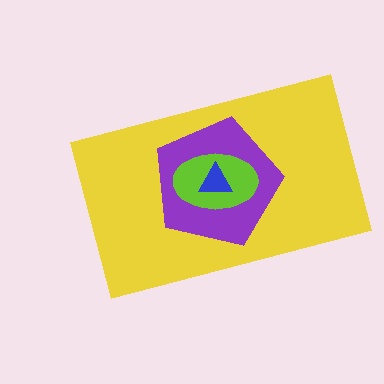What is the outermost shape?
The yellow rectangle.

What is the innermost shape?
The blue triangle.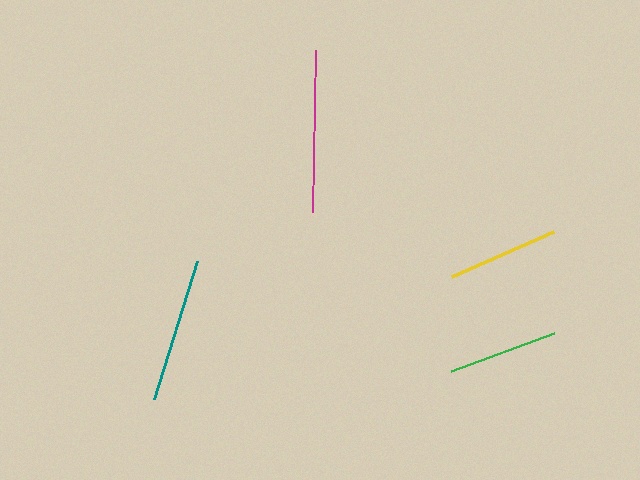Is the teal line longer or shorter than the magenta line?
The magenta line is longer than the teal line.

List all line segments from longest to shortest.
From longest to shortest: magenta, teal, yellow, green.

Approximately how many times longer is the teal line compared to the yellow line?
The teal line is approximately 1.3 times the length of the yellow line.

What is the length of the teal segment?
The teal segment is approximately 145 pixels long.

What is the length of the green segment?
The green segment is approximately 110 pixels long.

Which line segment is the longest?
The magenta line is the longest at approximately 162 pixels.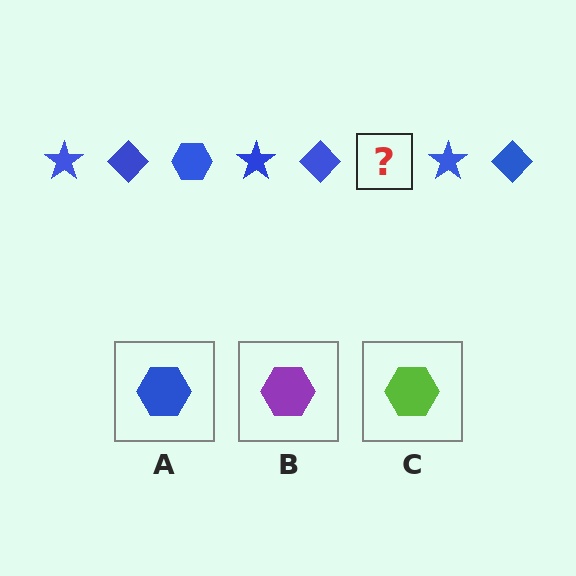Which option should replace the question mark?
Option A.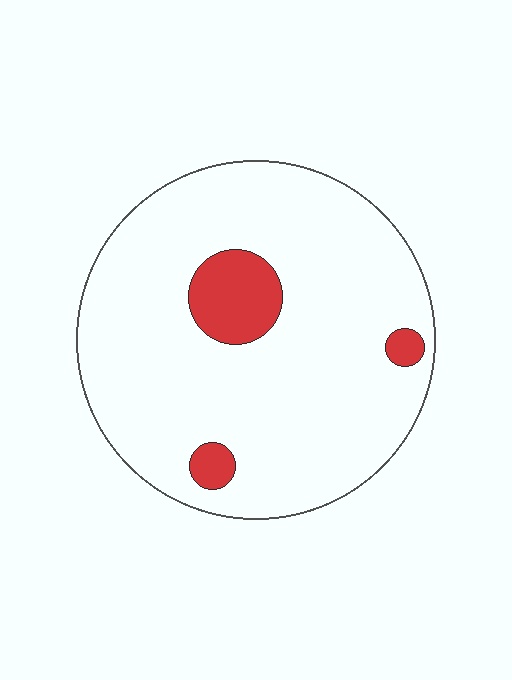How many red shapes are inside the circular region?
3.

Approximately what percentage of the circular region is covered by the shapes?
Approximately 10%.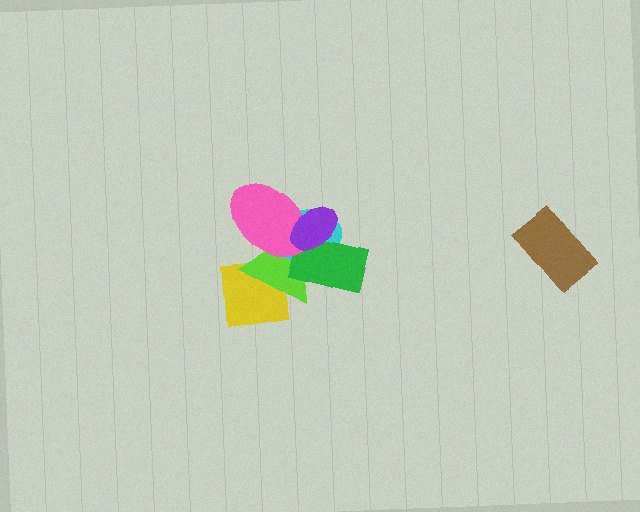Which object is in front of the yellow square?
The lime triangle is in front of the yellow square.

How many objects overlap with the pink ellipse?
3 objects overlap with the pink ellipse.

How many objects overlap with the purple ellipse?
4 objects overlap with the purple ellipse.